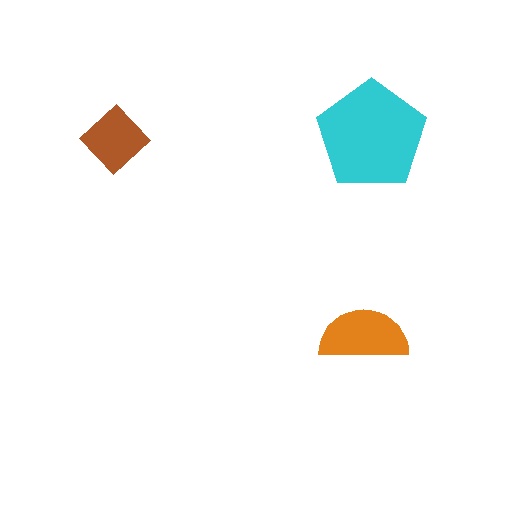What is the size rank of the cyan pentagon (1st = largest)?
1st.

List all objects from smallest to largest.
The brown diamond, the orange semicircle, the cyan pentagon.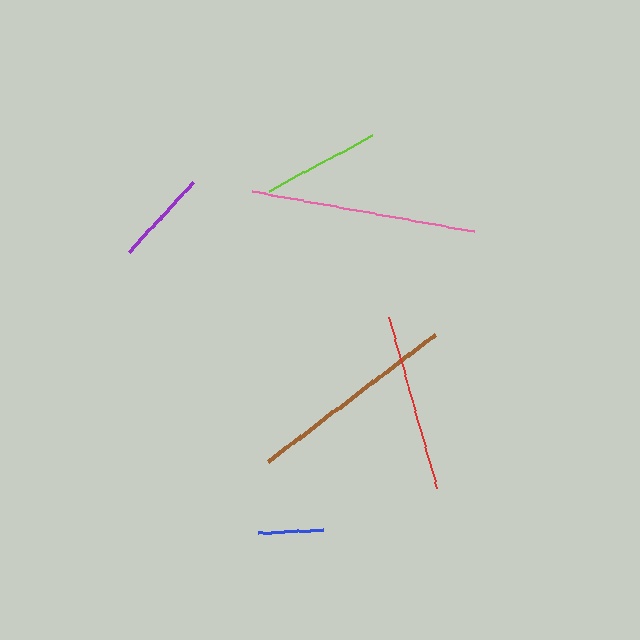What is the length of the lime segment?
The lime segment is approximately 117 pixels long.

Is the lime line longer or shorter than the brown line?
The brown line is longer than the lime line.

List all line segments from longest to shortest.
From longest to shortest: pink, brown, red, lime, purple, blue.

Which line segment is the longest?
The pink line is the longest at approximately 226 pixels.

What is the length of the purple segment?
The purple segment is approximately 95 pixels long.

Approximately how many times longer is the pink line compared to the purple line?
The pink line is approximately 2.4 times the length of the purple line.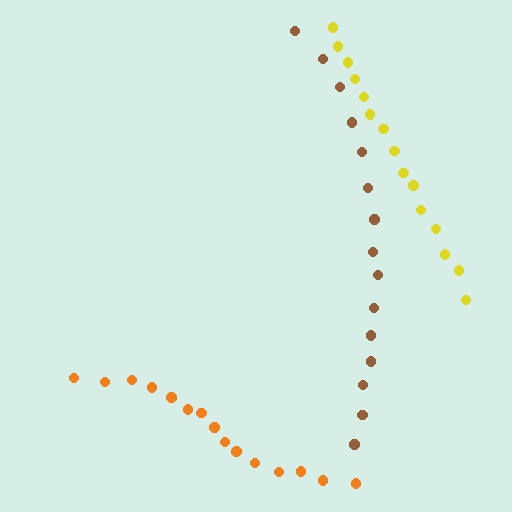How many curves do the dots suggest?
There are 3 distinct paths.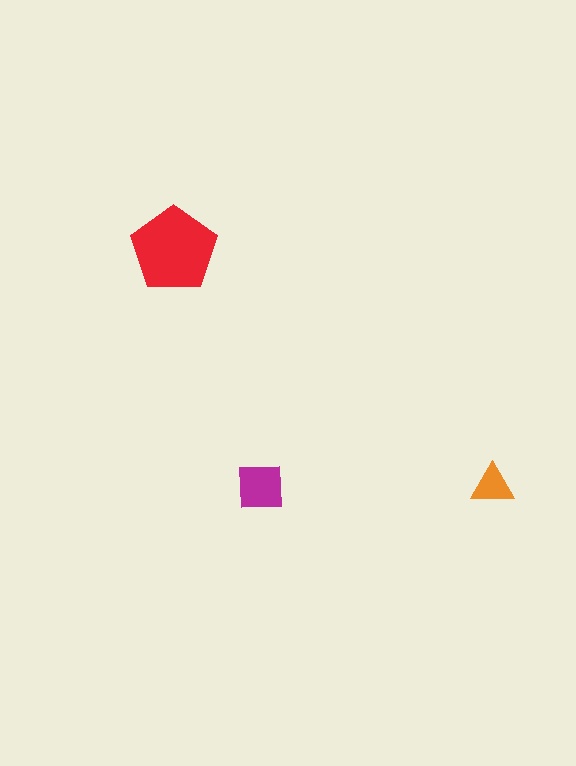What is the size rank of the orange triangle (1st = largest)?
3rd.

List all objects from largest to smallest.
The red pentagon, the magenta square, the orange triangle.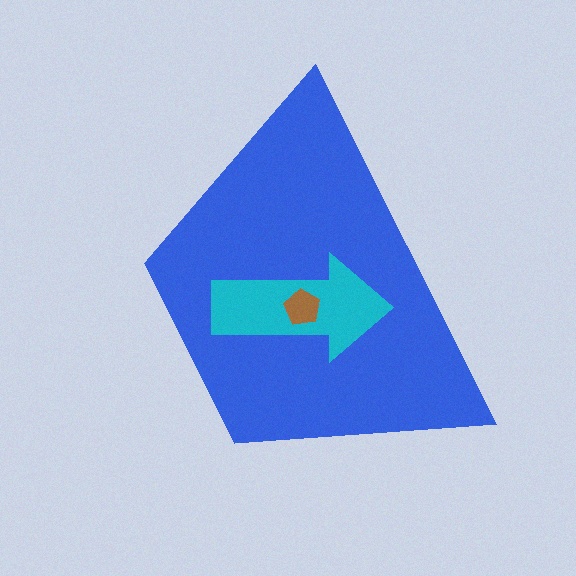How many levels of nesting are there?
3.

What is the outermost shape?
The blue trapezoid.